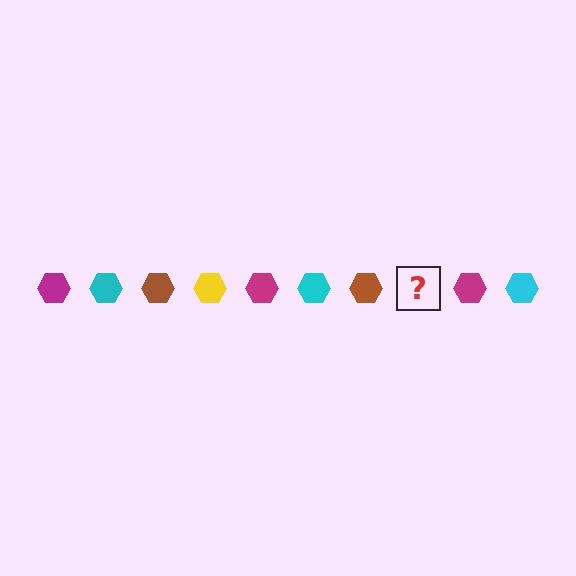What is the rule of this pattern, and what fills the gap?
The rule is that the pattern cycles through magenta, cyan, brown, yellow hexagons. The gap should be filled with a yellow hexagon.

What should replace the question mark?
The question mark should be replaced with a yellow hexagon.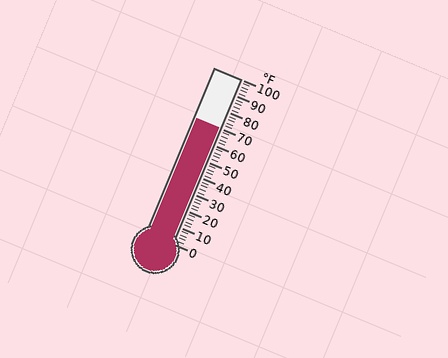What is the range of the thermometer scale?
The thermometer scale ranges from 0°F to 100°F.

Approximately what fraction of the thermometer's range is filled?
The thermometer is filled to approximately 70% of its range.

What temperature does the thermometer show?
The thermometer shows approximately 70°F.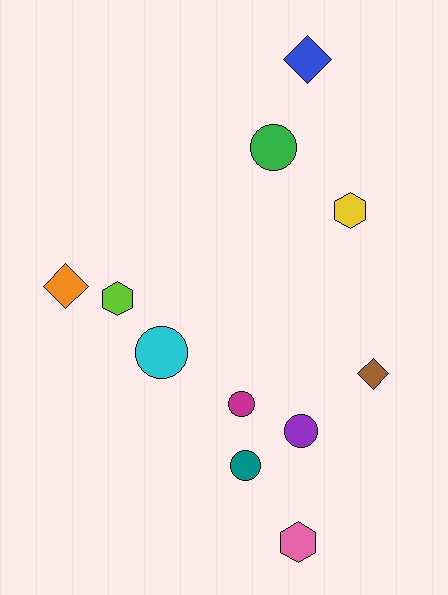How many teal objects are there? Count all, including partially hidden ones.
There is 1 teal object.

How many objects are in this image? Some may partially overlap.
There are 11 objects.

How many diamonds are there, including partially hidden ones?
There are 3 diamonds.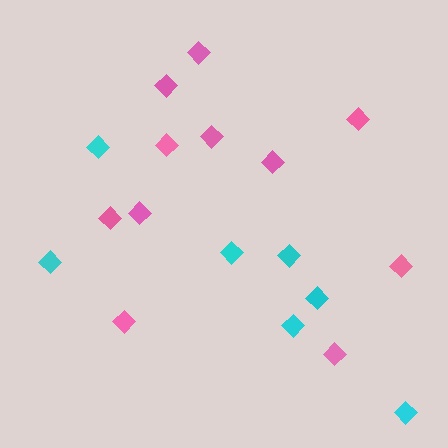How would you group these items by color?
There are 2 groups: one group of pink diamonds (11) and one group of cyan diamonds (7).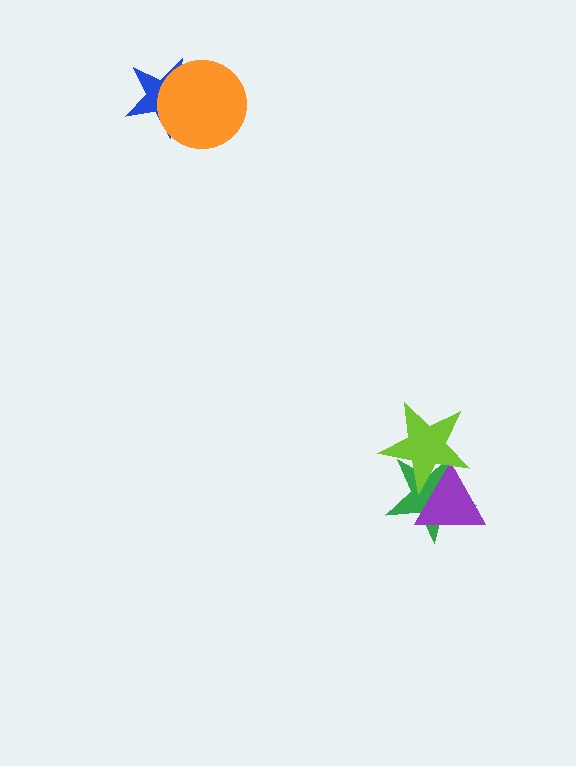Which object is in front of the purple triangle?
The lime star is in front of the purple triangle.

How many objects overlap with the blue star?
1 object overlaps with the blue star.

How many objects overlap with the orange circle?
1 object overlaps with the orange circle.